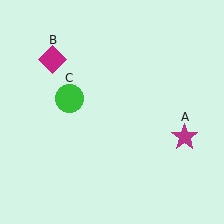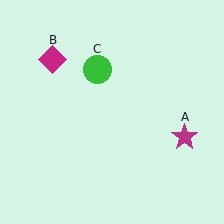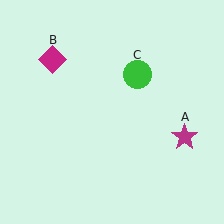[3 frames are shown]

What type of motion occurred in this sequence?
The green circle (object C) rotated clockwise around the center of the scene.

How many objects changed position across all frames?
1 object changed position: green circle (object C).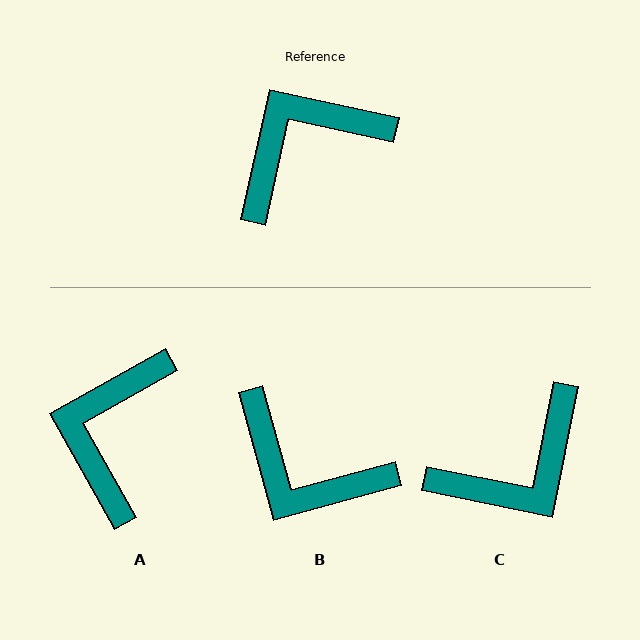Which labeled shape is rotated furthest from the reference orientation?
C, about 179 degrees away.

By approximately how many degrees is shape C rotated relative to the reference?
Approximately 179 degrees clockwise.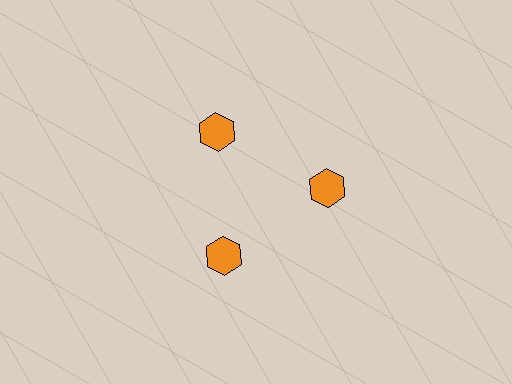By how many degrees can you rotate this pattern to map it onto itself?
The pattern maps onto itself every 120 degrees of rotation.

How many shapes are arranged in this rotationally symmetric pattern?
There are 3 shapes, arranged in 3 groups of 1.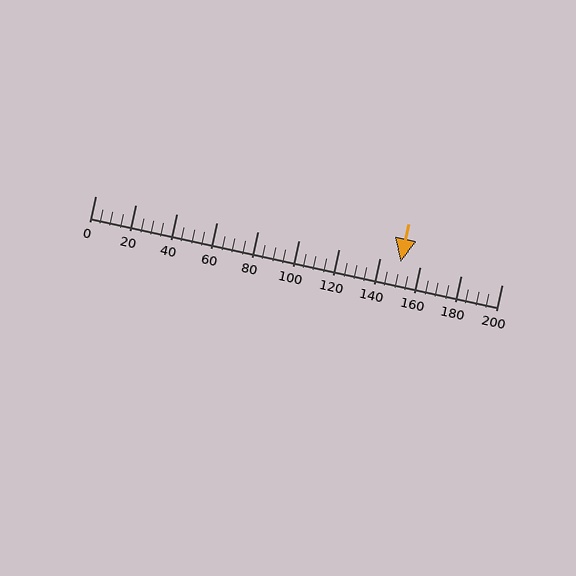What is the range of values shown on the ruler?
The ruler shows values from 0 to 200.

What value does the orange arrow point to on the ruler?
The orange arrow points to approximately 150.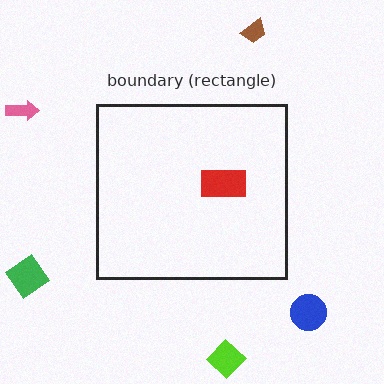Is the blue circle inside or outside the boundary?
Outside.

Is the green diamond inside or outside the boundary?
Outside.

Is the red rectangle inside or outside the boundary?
Inside.